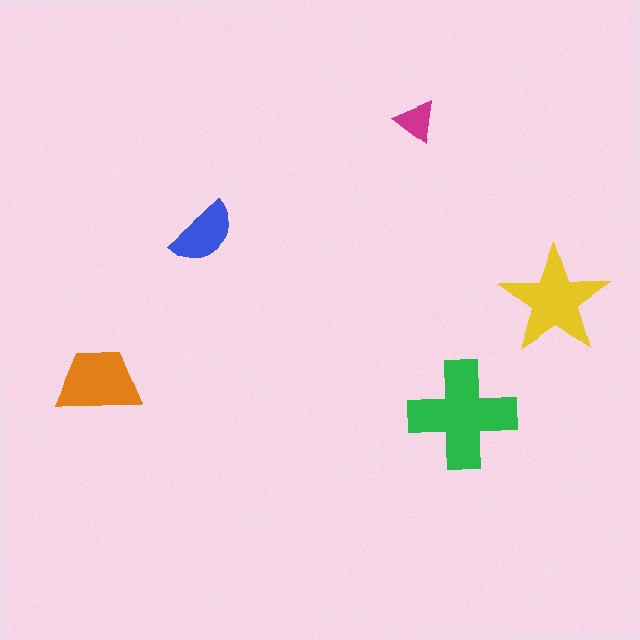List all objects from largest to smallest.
The green cross, the yellow star, the orange trapezoid, the blue semicircle, the magenta triangle.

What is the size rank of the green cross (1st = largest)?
1st.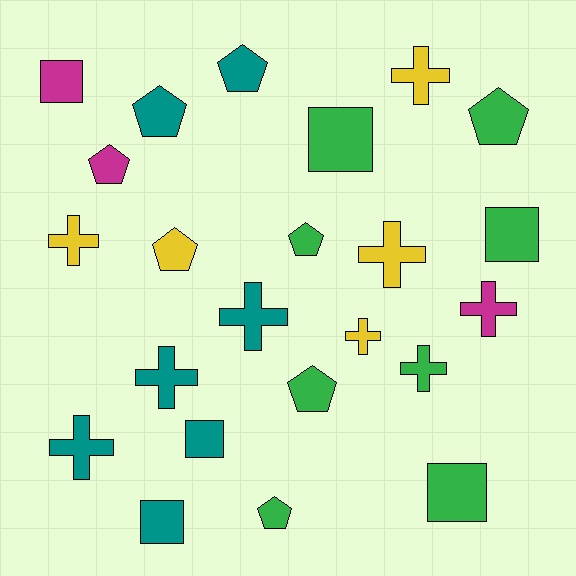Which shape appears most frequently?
Cross, with 9 objects.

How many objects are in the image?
There are 23 objects.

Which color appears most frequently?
Green, with 8 objects.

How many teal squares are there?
There are 2 teal squares.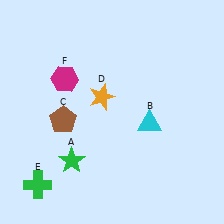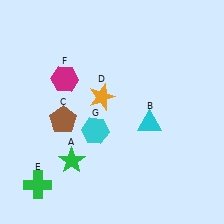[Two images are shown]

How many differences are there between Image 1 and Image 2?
There is 1 difference between the two images.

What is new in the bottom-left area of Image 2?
A cyan hexagon (G) was added in the bottom-left area of Image 2.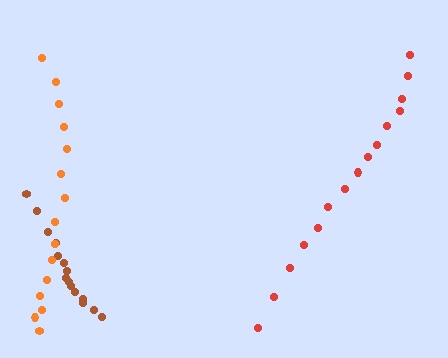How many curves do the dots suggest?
There are 3 distinct paths.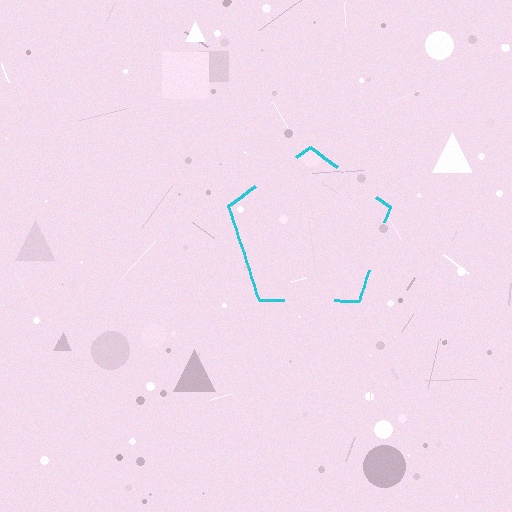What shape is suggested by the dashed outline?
The dashed outline suggests a pentagon.